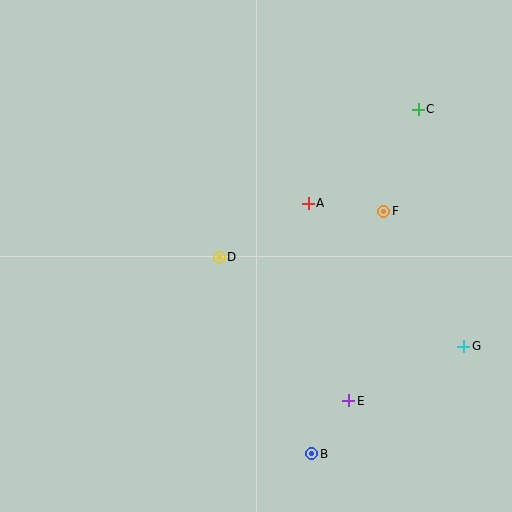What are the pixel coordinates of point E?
Point E is at (349, 401).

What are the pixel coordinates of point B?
Point B is at (312, 454).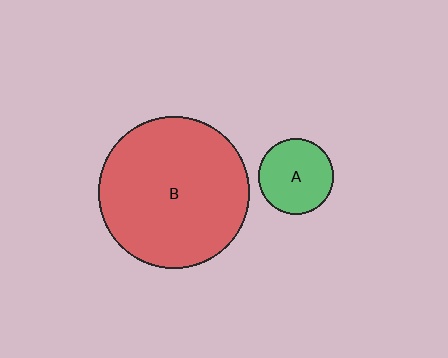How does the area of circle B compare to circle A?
Approximately 4.0 times.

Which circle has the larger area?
Circle B (red).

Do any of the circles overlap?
No, none of the circles overlap.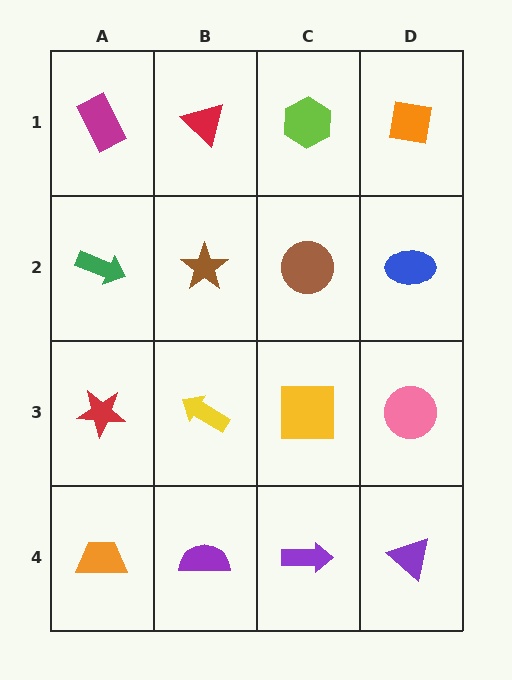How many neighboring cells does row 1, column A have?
2.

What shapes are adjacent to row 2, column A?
A magenta rectangle (row 1, column A), a red star (row 3, column A), a brown star (row 2, column B).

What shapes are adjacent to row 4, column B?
A yellow arrow (row 3, column B), an orange trapezoid (row 4, column A), a purple arrow (row 4, column C).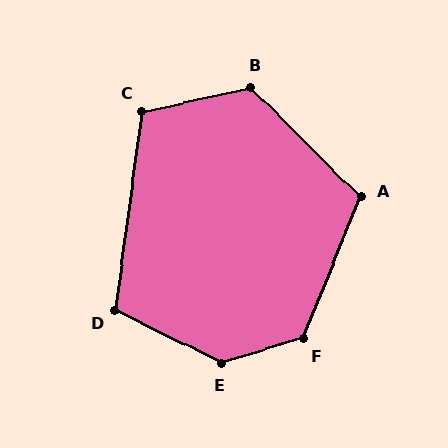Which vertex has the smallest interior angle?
D, at approximately 109 degrees.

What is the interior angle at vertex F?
Approximately 129 degrees (obtuse).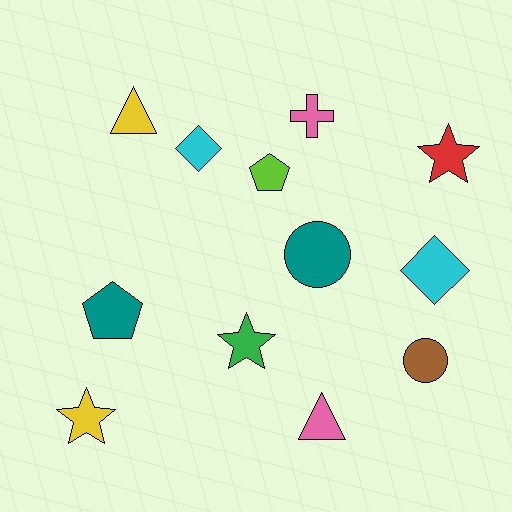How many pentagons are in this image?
There are 2 pentagons.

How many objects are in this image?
There are 12 objects.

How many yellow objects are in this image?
There are 2 yellow objects.